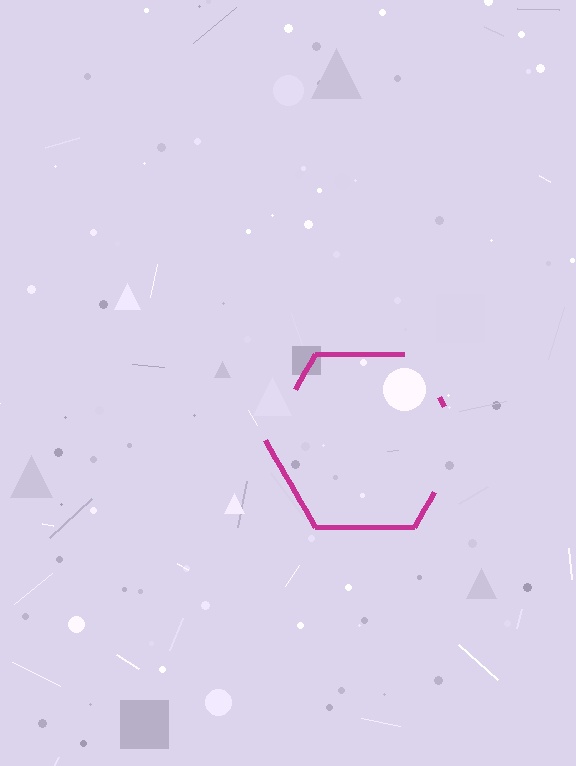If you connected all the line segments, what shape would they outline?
They would outline a hexagon.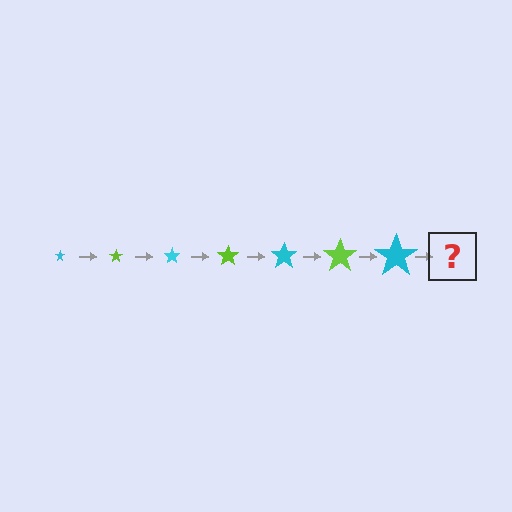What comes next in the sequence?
The next element should be a lime star, larger than the previous one.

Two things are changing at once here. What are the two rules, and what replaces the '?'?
The two rules are that the star grows larger each step and the color cycles through cyan and lime. The '?' should be a lime star, larger than the previous one.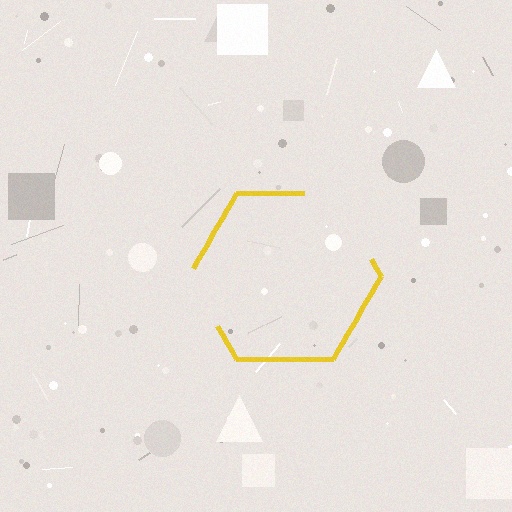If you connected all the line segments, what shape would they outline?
They would outline a hexagon.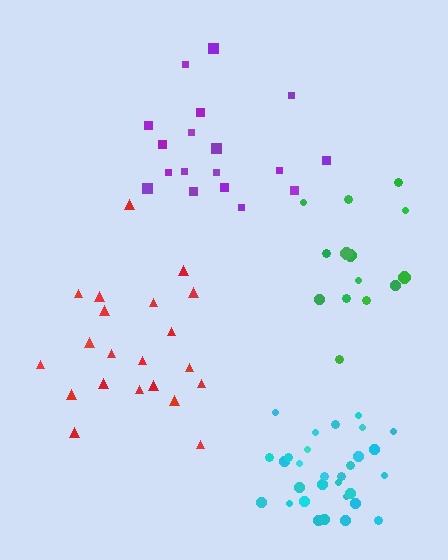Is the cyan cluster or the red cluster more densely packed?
Cyan.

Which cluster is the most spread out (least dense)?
Green.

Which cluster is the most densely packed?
Cyan.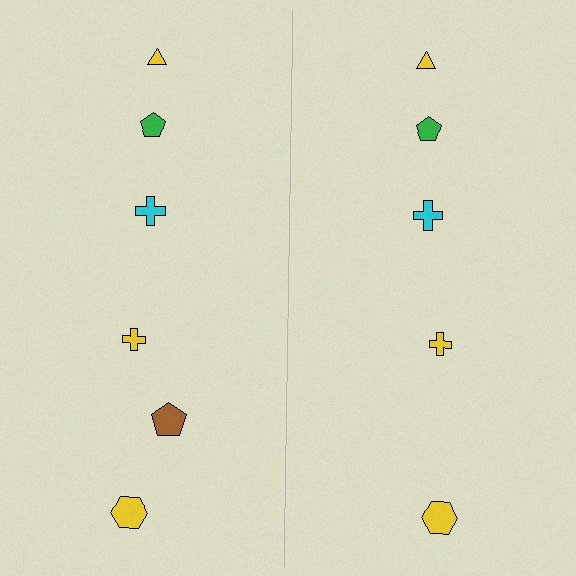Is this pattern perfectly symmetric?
No, the pattern is not perfectly symmetric. A brown pentagon is missing from the right side.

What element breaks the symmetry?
A brown pentagon is missing from the right side.